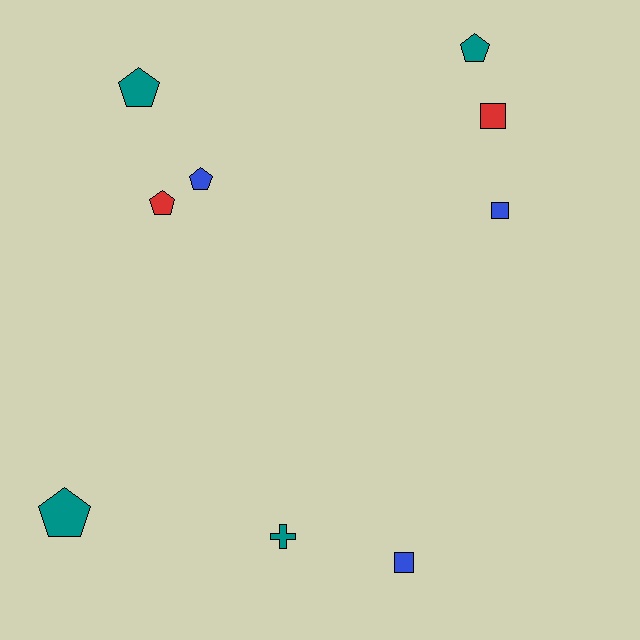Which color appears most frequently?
Teal, with 4 objects.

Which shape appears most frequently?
Pentagon, with 5 objects.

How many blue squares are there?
There are 2 blue squares.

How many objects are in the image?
There are 9 objects.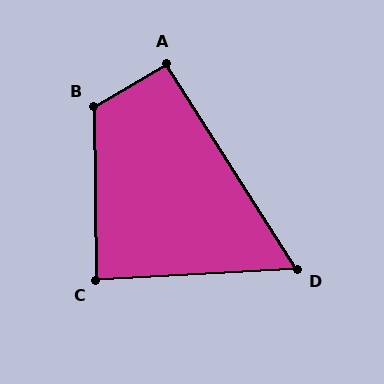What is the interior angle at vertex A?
Approximately 92 degrees (approximately right).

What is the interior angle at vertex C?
Approximately 88 degrees (approximately right).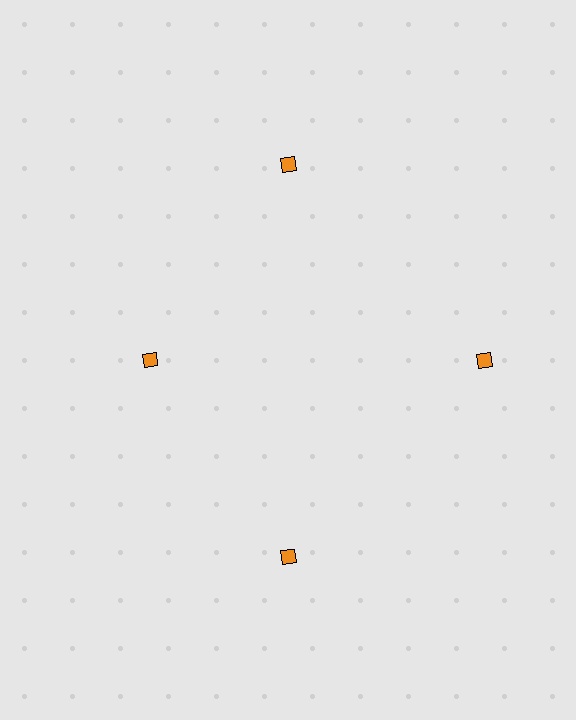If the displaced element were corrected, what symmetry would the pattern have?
It would have 4-fold rotational symmetry — the pattern would map onto itself every 90 degrees.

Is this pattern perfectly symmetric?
No. The 4 orange diamonds are arranged in a ring, but one element near the 9 o'clock position is pulled inward toward the center, breaking the 4-fold rotational symmetry.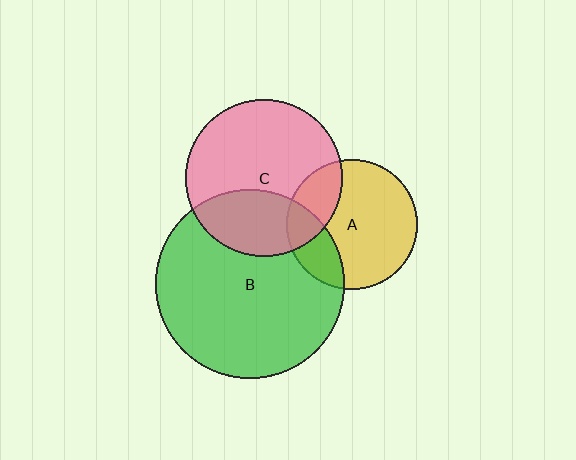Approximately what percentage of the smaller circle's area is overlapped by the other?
Approximately 20%.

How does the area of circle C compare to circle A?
Approximately 1.5 times.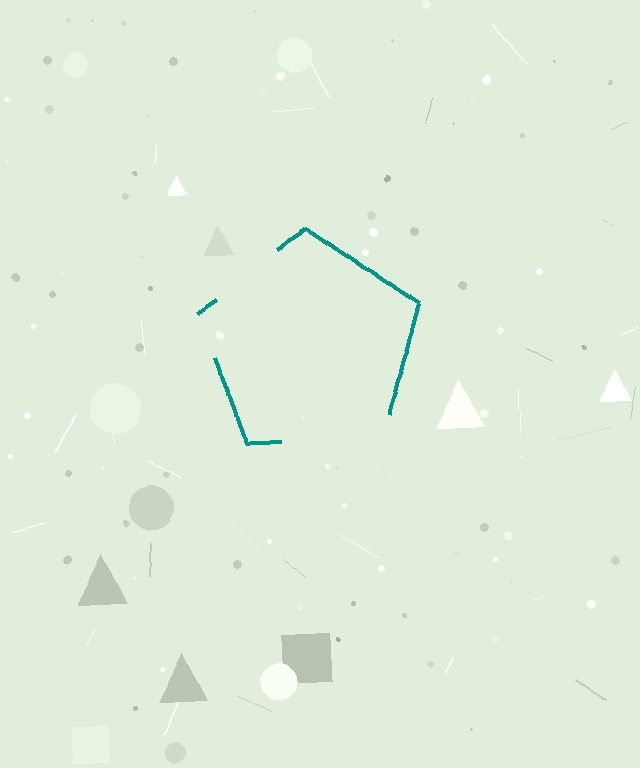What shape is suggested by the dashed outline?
The dashed outline suggests a pentagon.